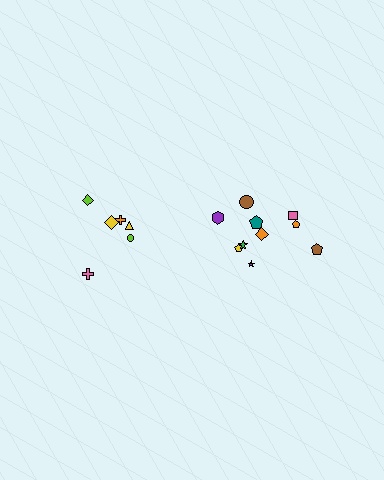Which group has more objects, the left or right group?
The right group.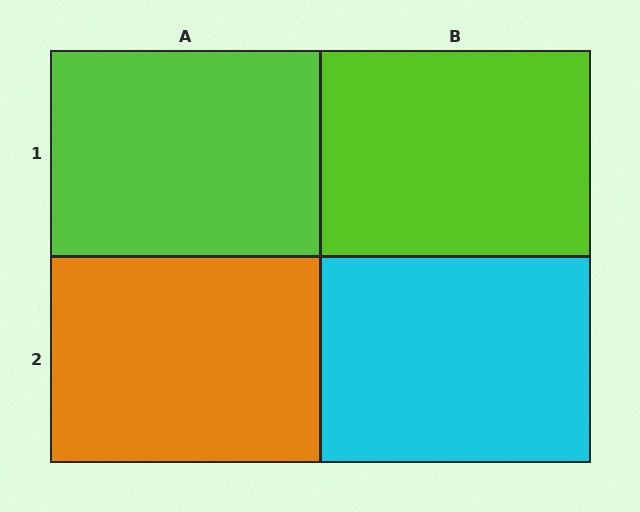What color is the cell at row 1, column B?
Lime.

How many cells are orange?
1 cell is orange.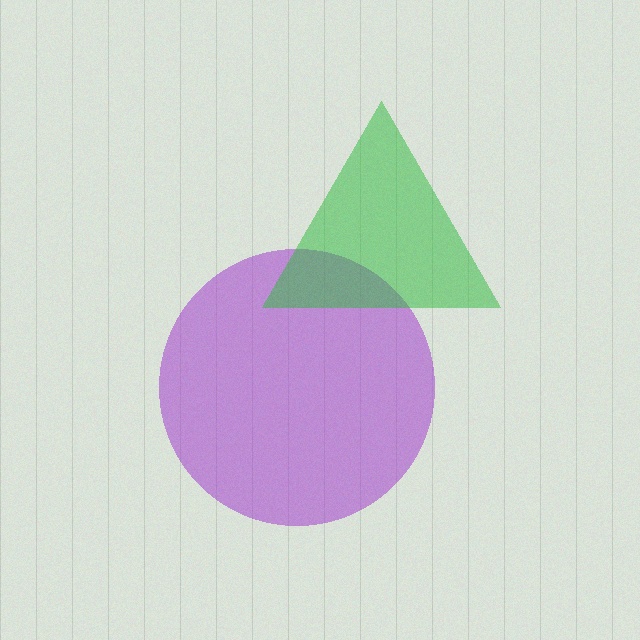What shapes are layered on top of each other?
The layered shapes are: a purple circle, a green triangle.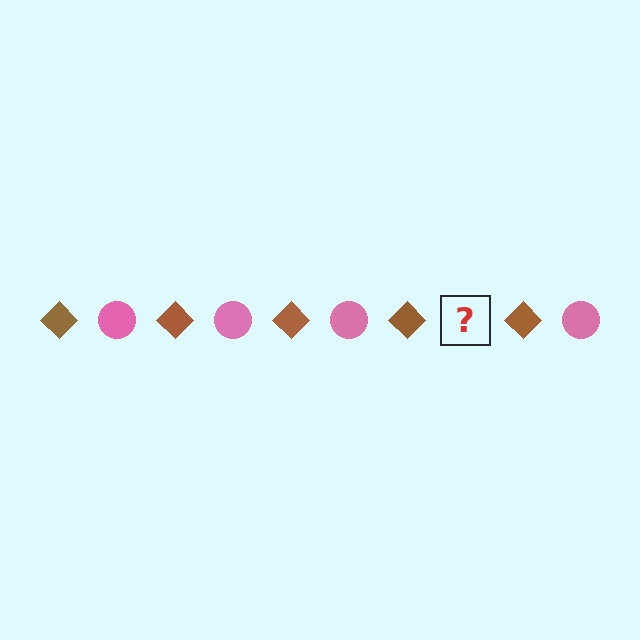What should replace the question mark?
The question mark should be replaced with a pink circle.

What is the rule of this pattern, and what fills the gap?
The rule is that the pattern alternates between brown diamond and pink circle. The gap should be filled with a pink circle.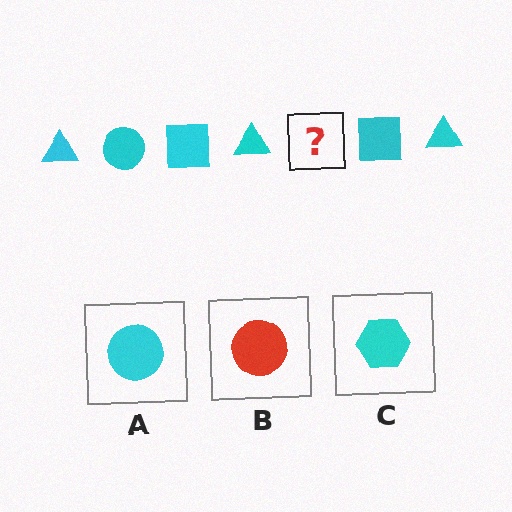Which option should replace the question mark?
Option A.